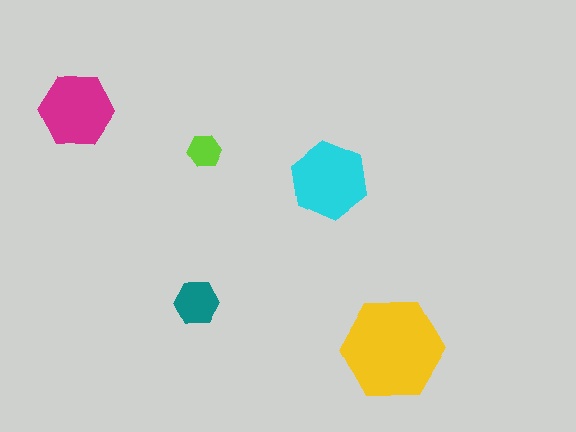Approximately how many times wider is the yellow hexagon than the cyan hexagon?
About 1.5 times wider.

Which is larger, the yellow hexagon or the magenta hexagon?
The yellow one.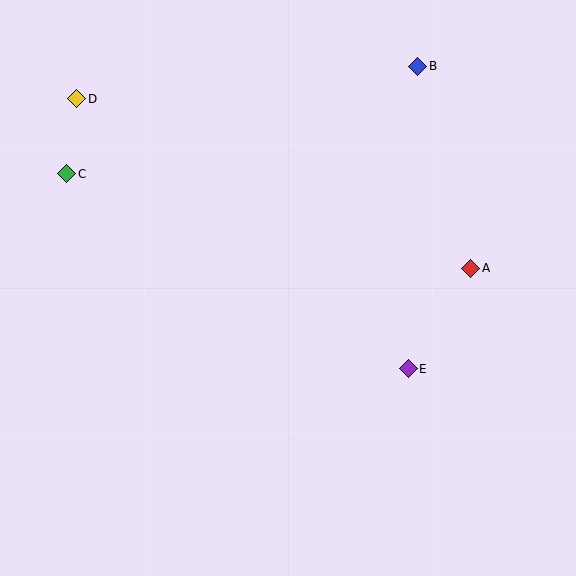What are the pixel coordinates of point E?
Point E is at (408, 369).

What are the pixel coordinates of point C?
Point C is at (67, 174).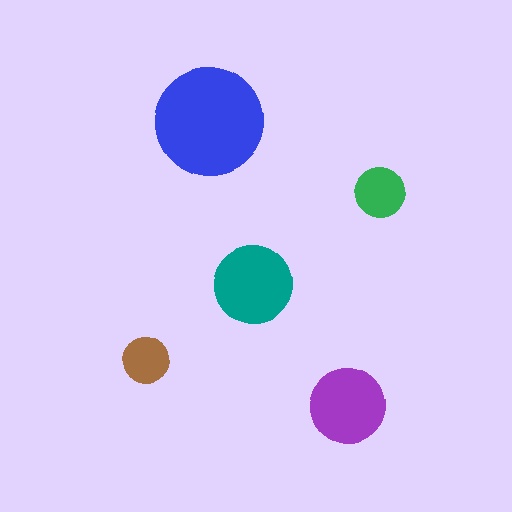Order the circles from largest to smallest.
the blue one, the teal one, the purple one, the green one, the brown one.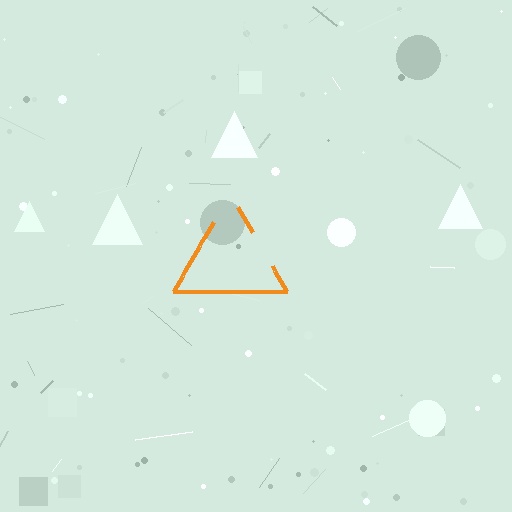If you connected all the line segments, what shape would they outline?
They would outline a triangle.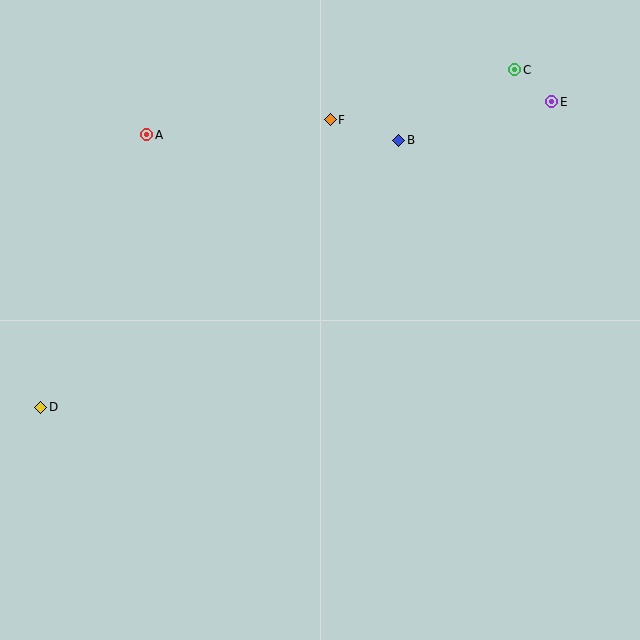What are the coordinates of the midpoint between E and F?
The midpoint between E and F is at (441, 111).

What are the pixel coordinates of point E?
Point E is at (552, 102).